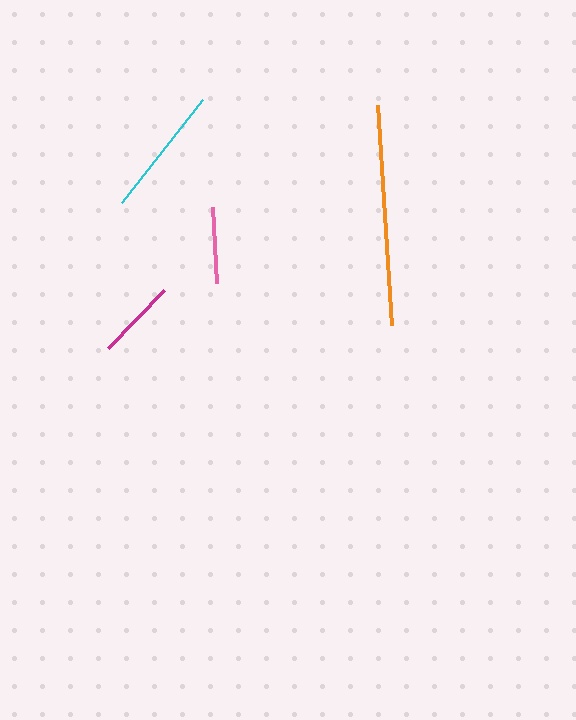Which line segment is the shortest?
The pink line is the shortest at approximately 76 pixels.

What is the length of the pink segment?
The pink segment is approximately 76 pixels long.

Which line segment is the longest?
The orange line is the longest at approximately 220 pixels.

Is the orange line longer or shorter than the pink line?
The orange line is longer than the pink line.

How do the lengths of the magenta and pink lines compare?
The magenta and pink lines are approximately the same length.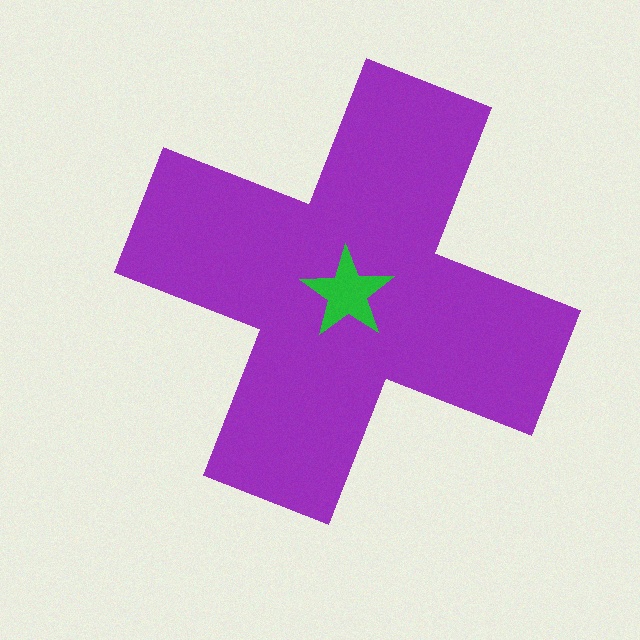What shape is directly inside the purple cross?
The green star.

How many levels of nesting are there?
2.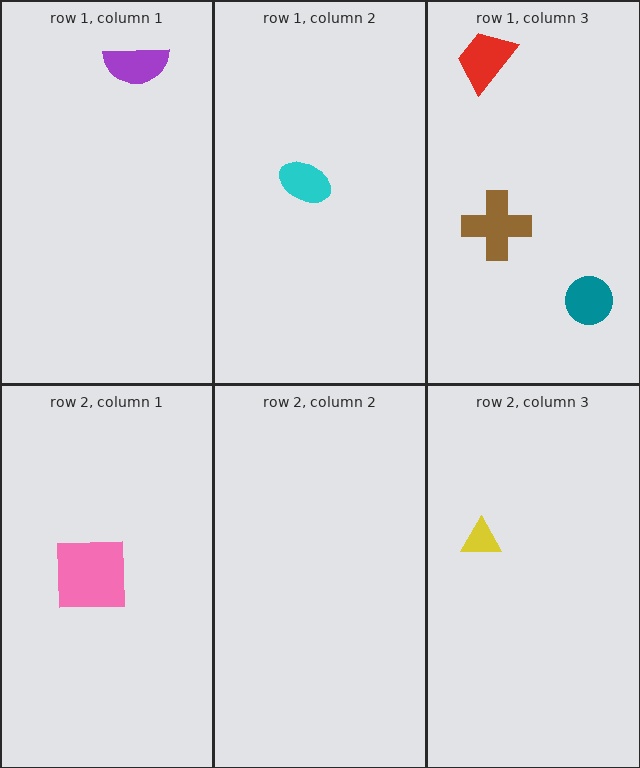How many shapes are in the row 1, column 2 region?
1.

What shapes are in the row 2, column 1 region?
The pink square.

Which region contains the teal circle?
The row 1, column 3 region.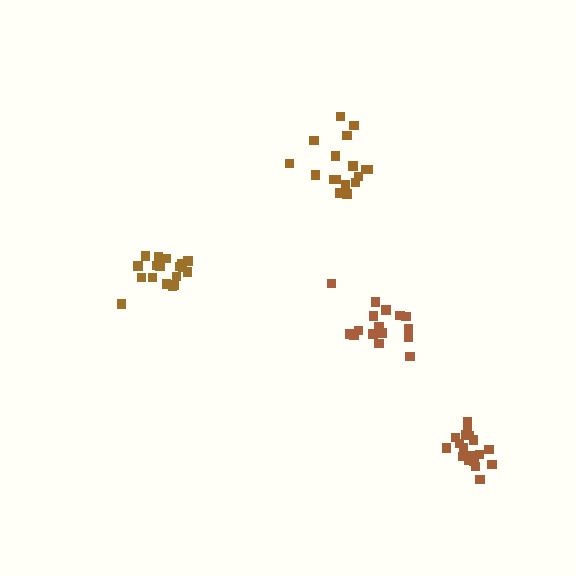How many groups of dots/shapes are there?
There are 4 groups.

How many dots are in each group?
Group 1: 17 dots, Group 2: 17 dots, Group 3: 19 dots, Group 4: 19 dots (72 total).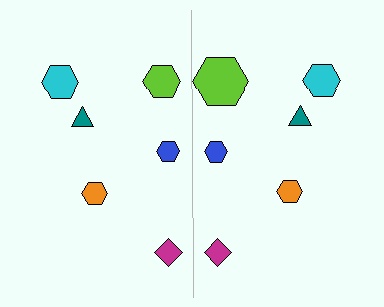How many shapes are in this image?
There are 12 shapes in this image.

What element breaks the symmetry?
The lime hexagon on the right side has a different size than its mirror counterpart.